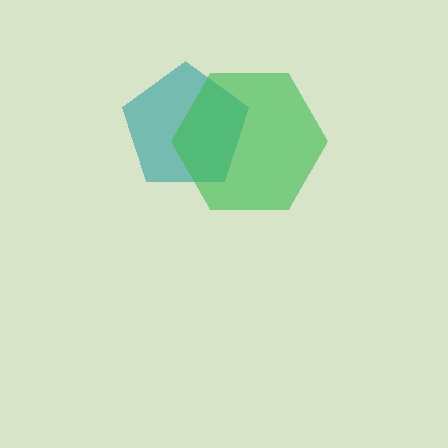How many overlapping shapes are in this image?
There are 2 overlapping shapes in the image.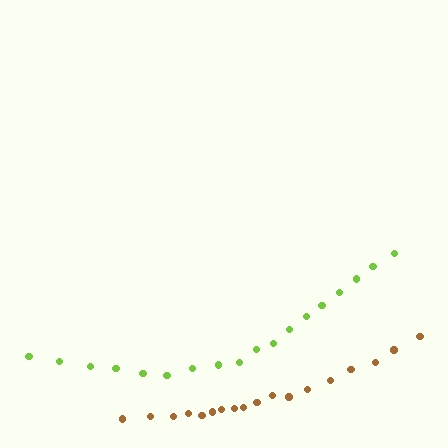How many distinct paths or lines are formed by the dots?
There are 2 distinct paths.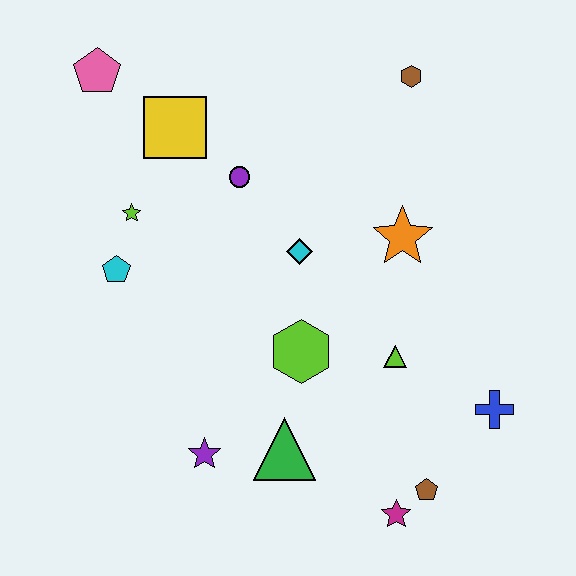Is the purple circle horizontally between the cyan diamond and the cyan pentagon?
Yes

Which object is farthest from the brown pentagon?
The pink pentagon is farthest from the brown pentagon.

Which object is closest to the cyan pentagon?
The lime star is closest to the cyan pentagon.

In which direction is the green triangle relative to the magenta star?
The green triangle is to the left of the magenta star.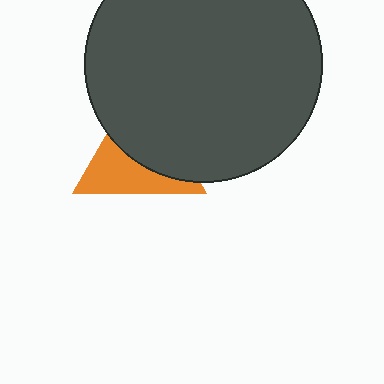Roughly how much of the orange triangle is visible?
A small part of it is visible (roughly 44%).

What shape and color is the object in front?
The object in front is a dark gray circle.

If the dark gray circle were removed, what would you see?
You would see the complete orange triangle.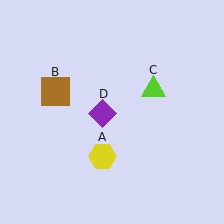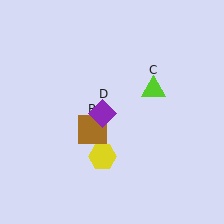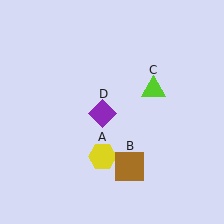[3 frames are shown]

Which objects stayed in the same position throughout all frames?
Yellow hexagon (object A) and lime triangle (object C) and purple diamond (object D) remained stationary.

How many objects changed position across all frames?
1 object changed position: brown square (object B).